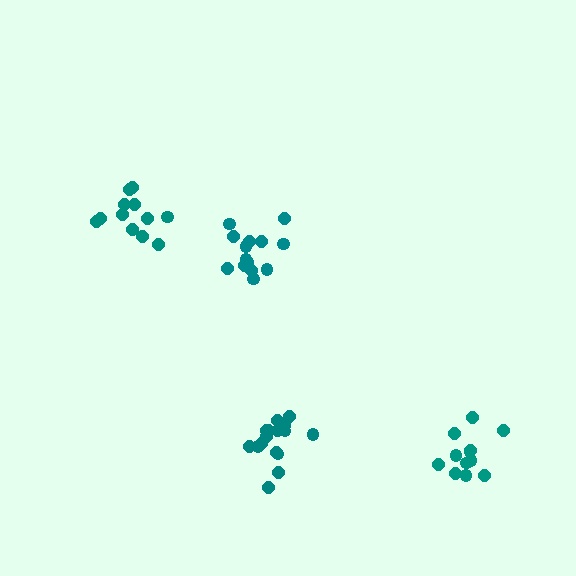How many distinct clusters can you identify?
There are 4 distinct clusters.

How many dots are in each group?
Group 1: 16 dots, Group 2: 12 dots, Group 3: 12 dots, Group 4: 14 dots (54 total).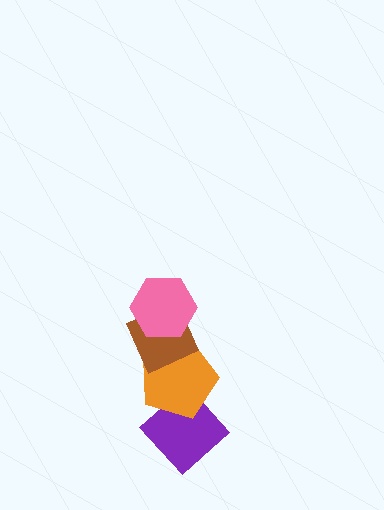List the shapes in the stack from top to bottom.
From top to bottom: the pink hexagon, the brown diamond, the orange pentagon, the purple diamond.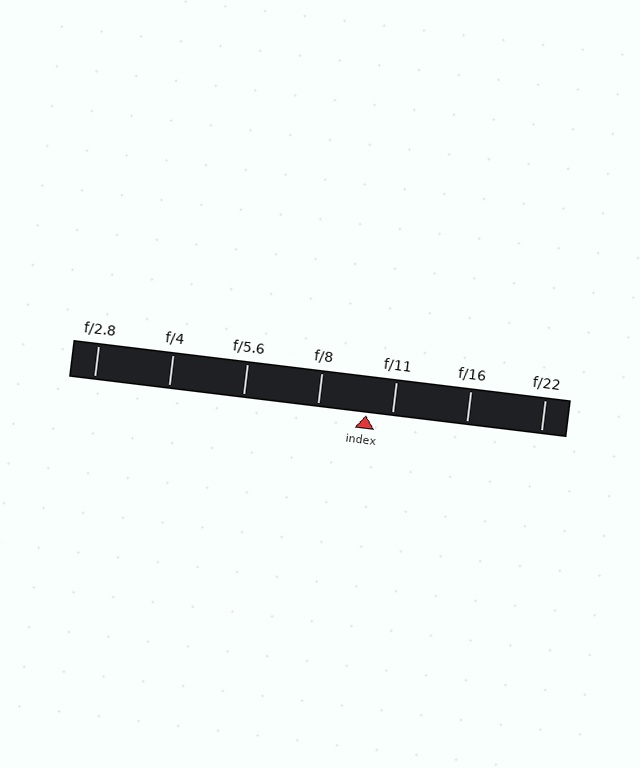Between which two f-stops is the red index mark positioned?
The index mark is between f/8 and f/11.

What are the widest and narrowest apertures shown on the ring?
The widest aperture shown is f/2.8 and the narrowest is f/22.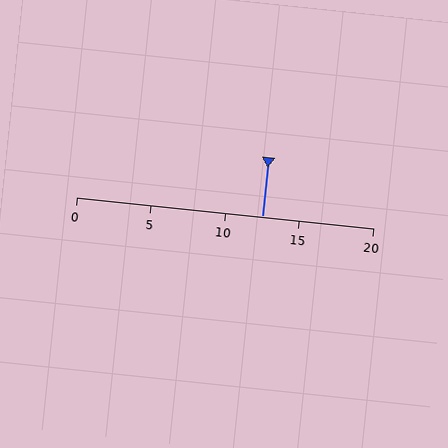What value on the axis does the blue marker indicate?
The marker indicates approximately 12.5.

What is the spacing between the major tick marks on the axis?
The major ticks are spaced 5 apart.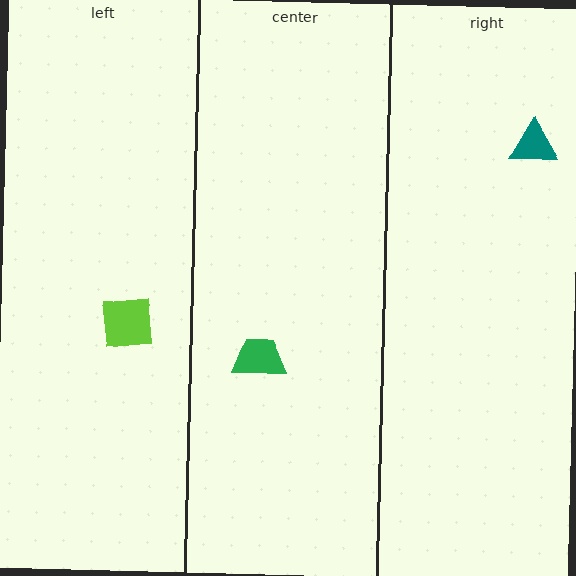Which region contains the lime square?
The left region.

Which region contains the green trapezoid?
The center region.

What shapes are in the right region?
The teal triangle.